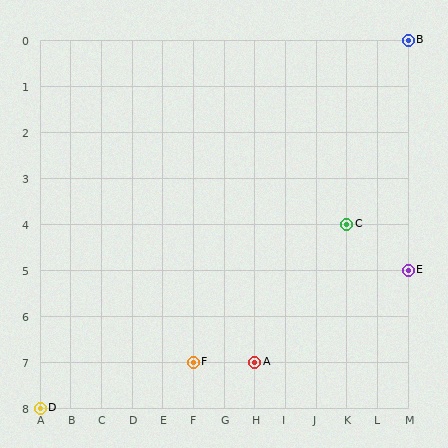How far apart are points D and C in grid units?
Points D and C are 10 columns and 4 rows apart (about 10.8 grid units diagonally).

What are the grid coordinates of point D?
Point D is at grid coordinates (A, 8).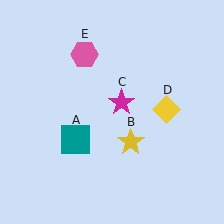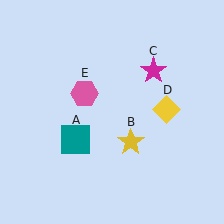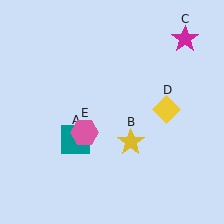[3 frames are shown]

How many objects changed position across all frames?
2 objects changed position: magenta star (object C), pink hexagon (object E).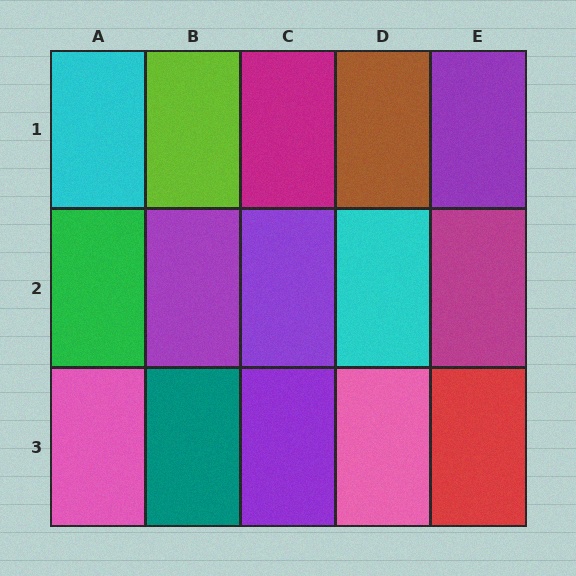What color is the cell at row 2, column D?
Cyan.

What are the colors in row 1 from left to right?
Cyan, lime, magenta, brown, purple.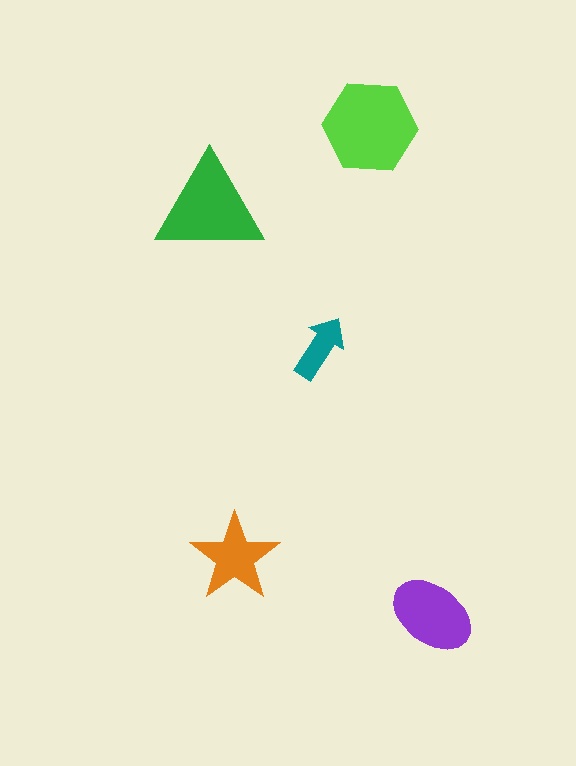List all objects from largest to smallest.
The lime hexagon, the green triangle, the purple ellipse, the orange star, the teal arrow.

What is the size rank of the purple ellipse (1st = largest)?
3rd.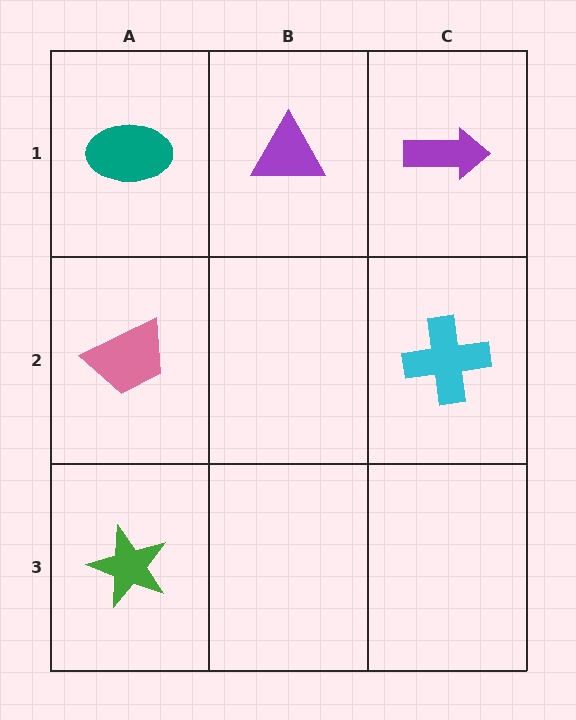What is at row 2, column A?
A pink trapezoid.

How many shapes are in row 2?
2 shapes.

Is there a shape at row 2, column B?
No, that cell is empty.